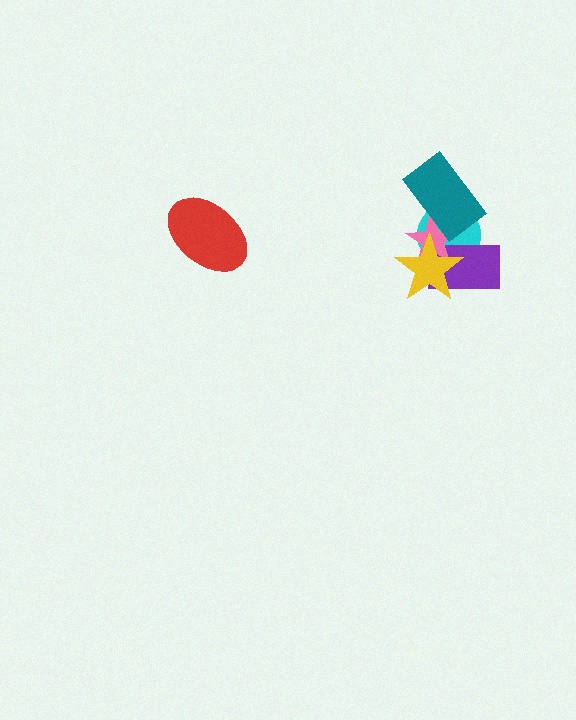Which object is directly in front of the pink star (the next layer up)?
The teal rectangle is directly in front of the pink star.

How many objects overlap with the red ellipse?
0 objects overlap with the red ellipse.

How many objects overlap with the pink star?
4 objects overlap with the pink star.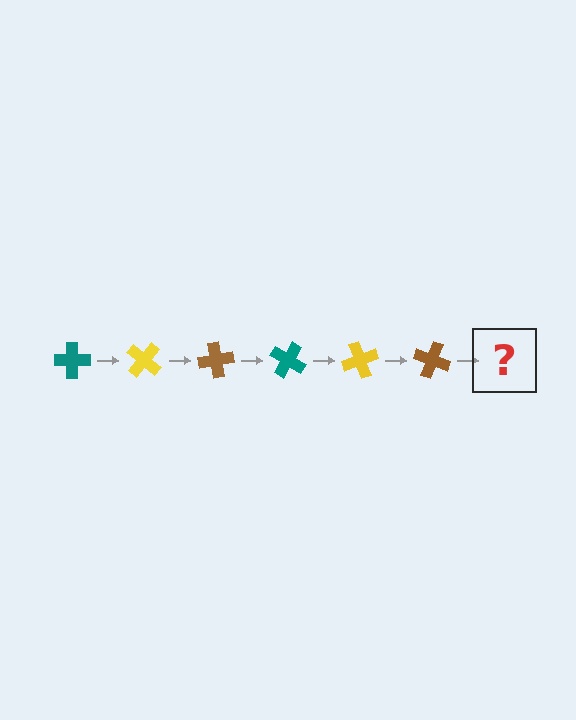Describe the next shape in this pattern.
It should be a teal cross, rotated 240 degrees from the start.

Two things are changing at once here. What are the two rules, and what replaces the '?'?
The two rules are that it rotates 40 degrees each step and the color cycles through teal, yellow, and brown. The '?' should be a teal cross, rotated 240 degrees from the start.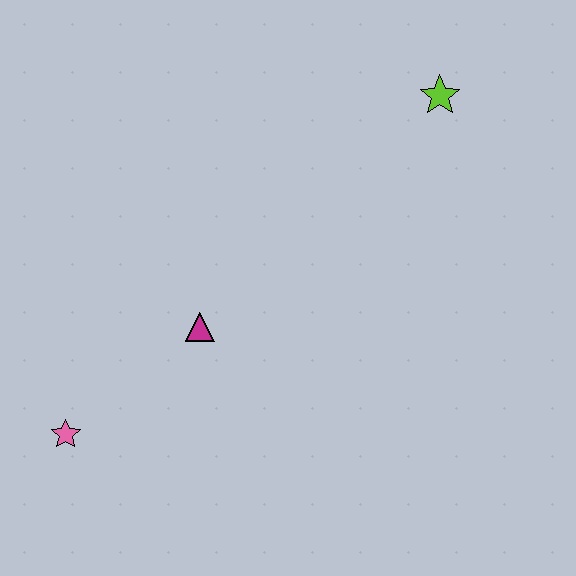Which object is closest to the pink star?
The magenta triangle is closest to the pink star.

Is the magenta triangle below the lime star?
Yes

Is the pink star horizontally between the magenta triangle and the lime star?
No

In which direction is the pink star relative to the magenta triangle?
The pink star is to the left of the magenta triangle.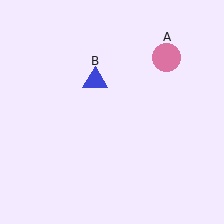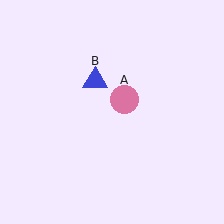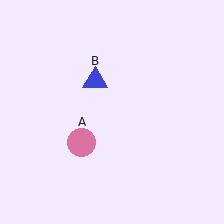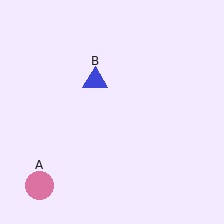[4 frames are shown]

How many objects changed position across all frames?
1 object changed position: pink circle (object A).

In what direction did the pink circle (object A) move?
The pink circle (object A) moved down and to the left.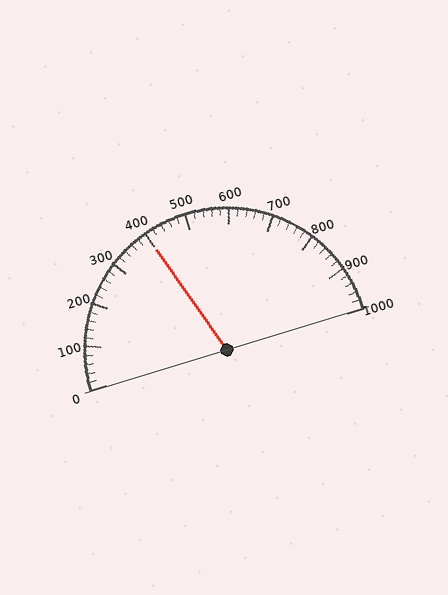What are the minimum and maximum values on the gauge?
The gauge ranges from 0 to 1000.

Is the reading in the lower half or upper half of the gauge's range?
The reading is in the lower half of the range (0 to 1000).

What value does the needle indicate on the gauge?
The needle indicates approximately 400.